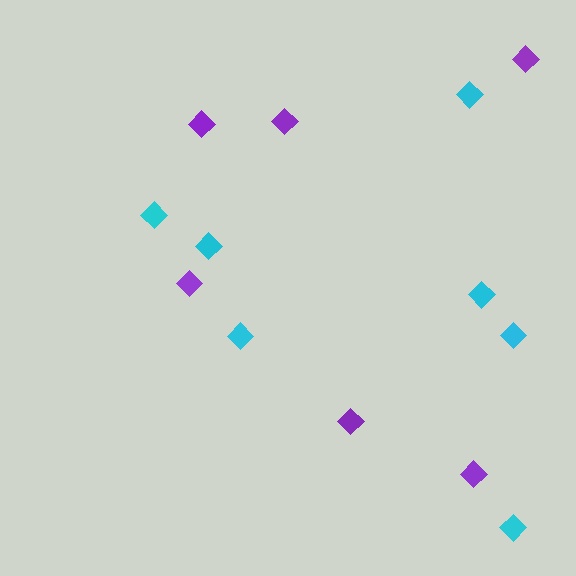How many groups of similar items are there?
There are 2 groups: one group of purple diamonds (6) and one group of cyan diamonds (7).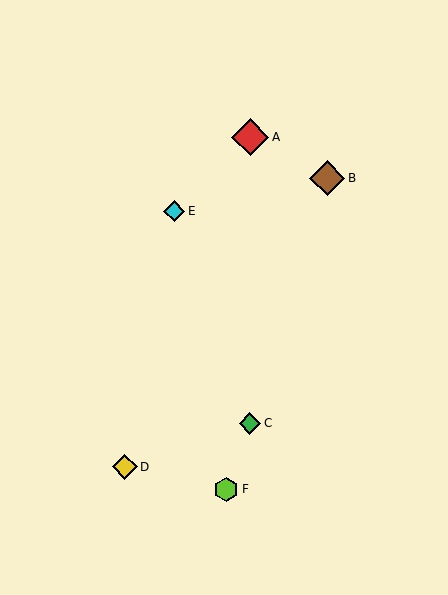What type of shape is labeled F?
Shape F is a lime hexagon.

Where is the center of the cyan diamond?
The center of the cyan diamond is at (174, 211).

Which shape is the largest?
The red diamond (labeled A) is the largest.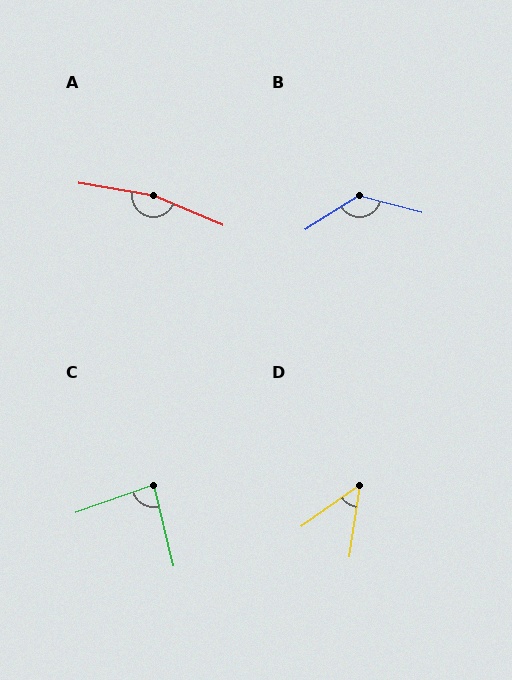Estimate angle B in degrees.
Approximately 133 degrees.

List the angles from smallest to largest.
D (46°), C (84°), B (133°), A (167°).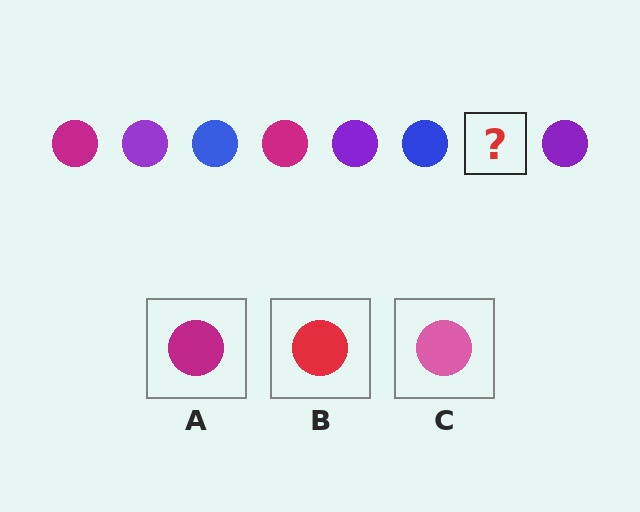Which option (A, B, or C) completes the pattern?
A.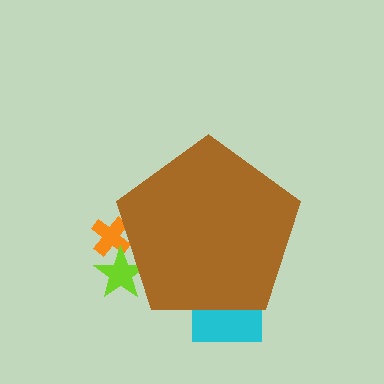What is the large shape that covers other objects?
A brown pentagon.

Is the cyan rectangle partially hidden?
Yes, the cyan rectangle is partially hidden behind the brown pentagon.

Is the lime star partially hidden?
Yes, the lime star is partially hidden behind the brown pentagon.